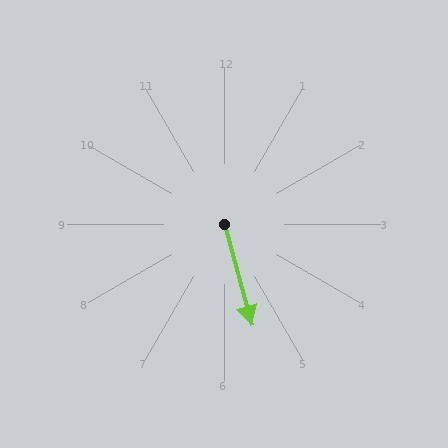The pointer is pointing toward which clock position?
Roughly 5 o'clock.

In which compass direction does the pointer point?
South.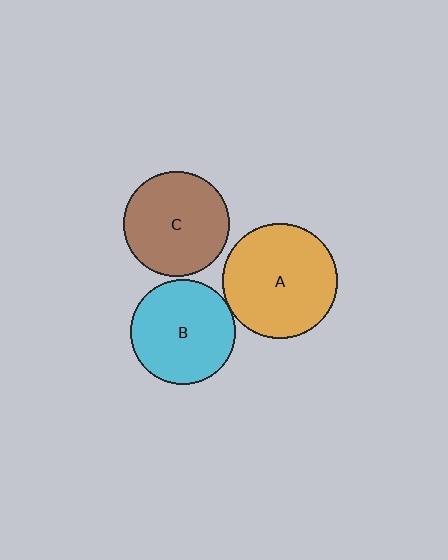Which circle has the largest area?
Circle A (orange).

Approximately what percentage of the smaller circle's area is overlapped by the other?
Approximately 5%.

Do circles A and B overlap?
Yes.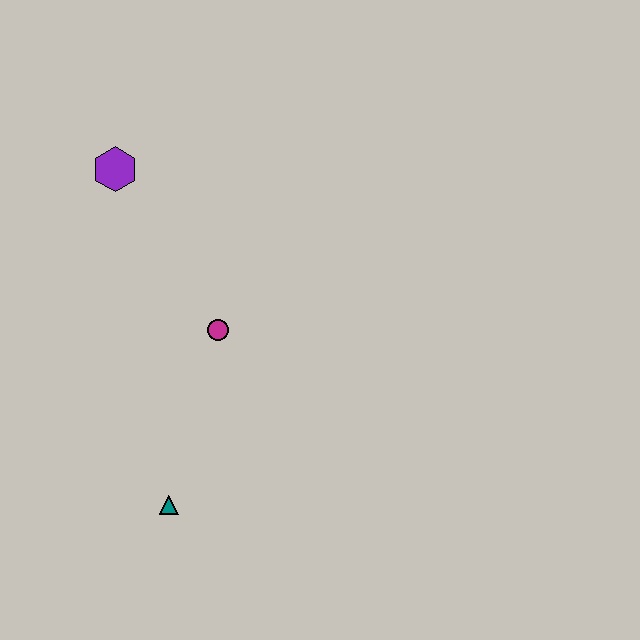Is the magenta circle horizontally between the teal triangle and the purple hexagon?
No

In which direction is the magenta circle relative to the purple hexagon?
The magenta circle is below the purple hexagon.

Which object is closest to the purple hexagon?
The magenta circle is closest to the purple hexagon.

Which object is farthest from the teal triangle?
The purple hexagon is farthest from the teal triangle.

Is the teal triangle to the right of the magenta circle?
No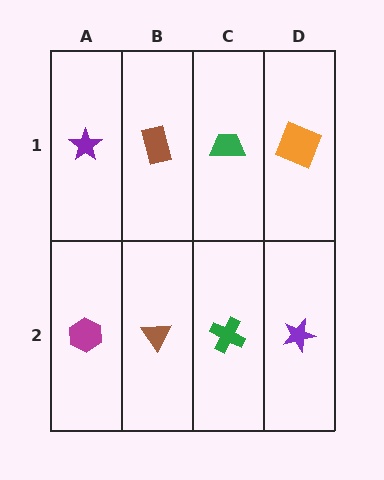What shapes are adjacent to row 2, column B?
A brown rectangle (row 1, column B), a magenta hexagon (row 2, column A), a green cross (row 2, column C).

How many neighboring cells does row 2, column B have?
3.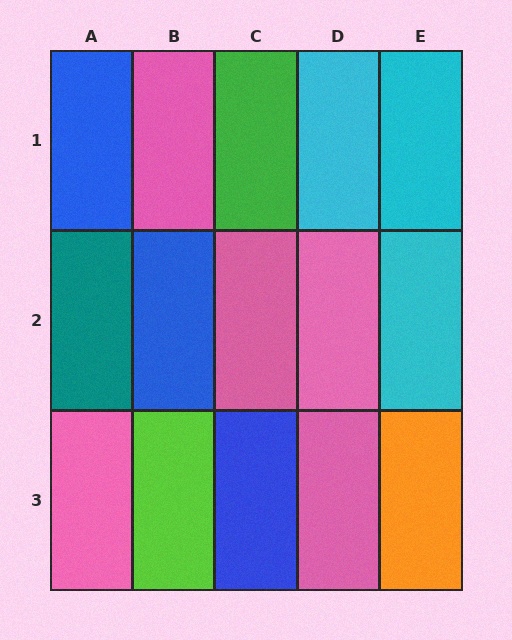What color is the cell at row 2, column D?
Pink.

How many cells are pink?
5 cells are pink.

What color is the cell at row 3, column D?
Pink.